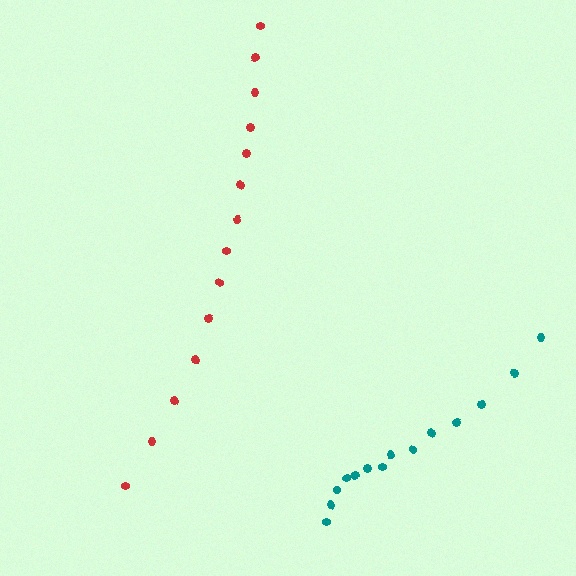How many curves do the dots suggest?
There are 2 distinct paths.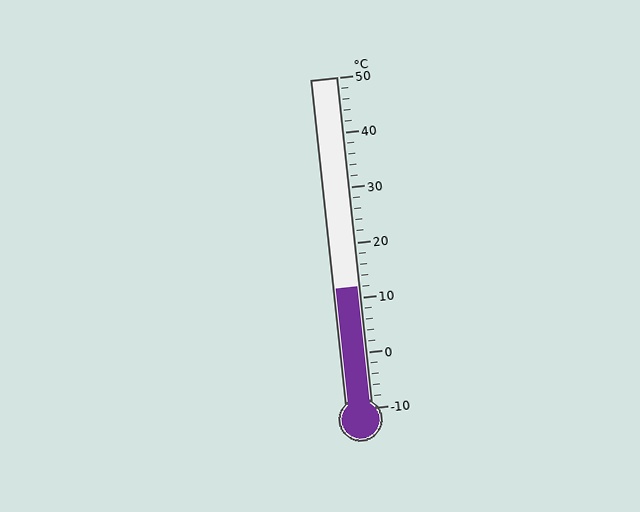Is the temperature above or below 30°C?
The temperature is below 30°C.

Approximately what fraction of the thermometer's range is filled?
The thermometer is filled to approximately 35% of its range.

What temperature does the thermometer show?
The thermometer shows approximately 12°C.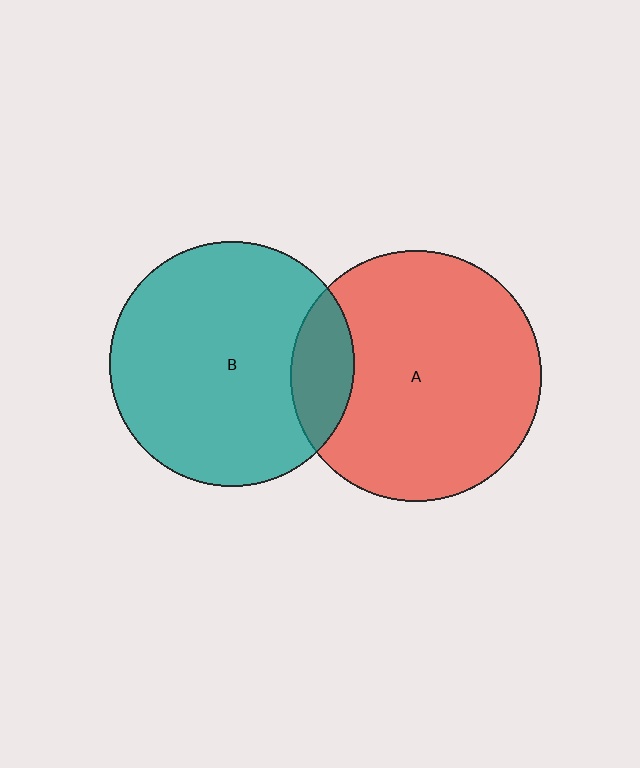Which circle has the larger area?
Circle A (red).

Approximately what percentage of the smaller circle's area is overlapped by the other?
Approximately 15%.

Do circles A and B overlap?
Yes.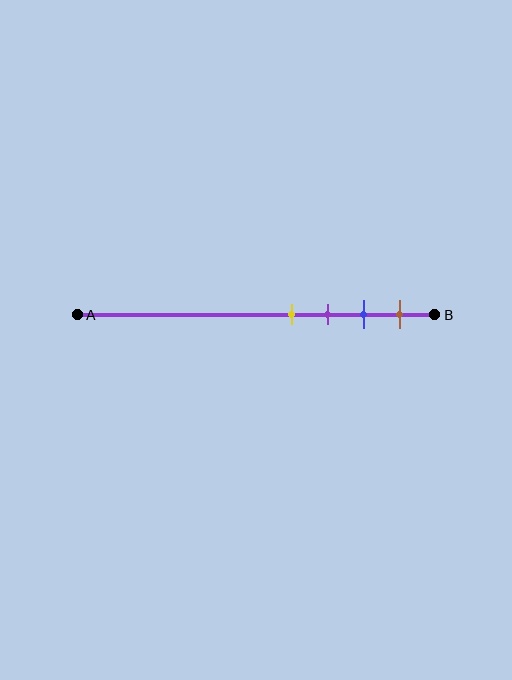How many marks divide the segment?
There are 4 marks dividing the segment.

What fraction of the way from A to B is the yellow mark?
The yellow mark is approximately 60% (0.6) of the way from A to B.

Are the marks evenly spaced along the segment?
Yes, the marks are approximately evenly spaced.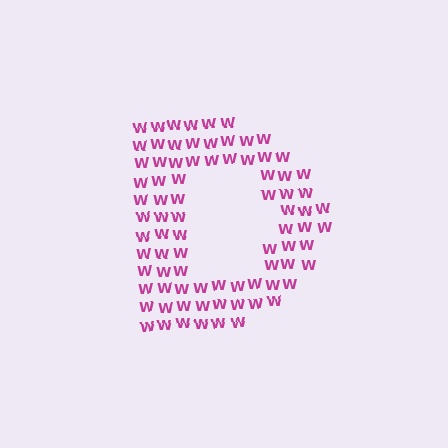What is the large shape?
The large shape is the letter D.